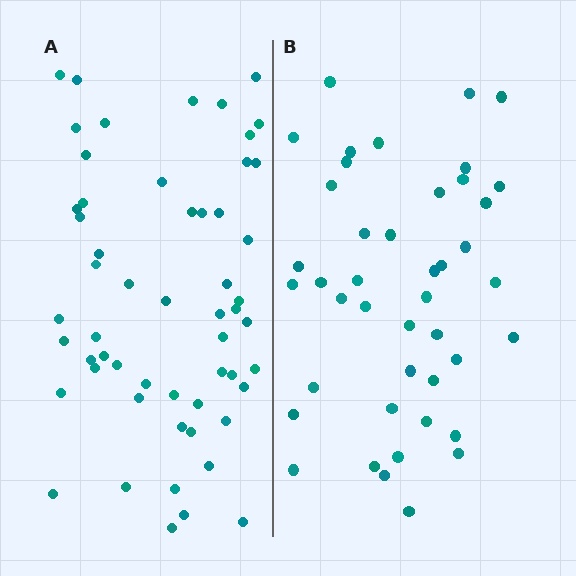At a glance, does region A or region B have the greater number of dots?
Region A (the left region) has more dots.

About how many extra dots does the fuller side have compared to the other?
Region A has approximately 15 more dots than region B.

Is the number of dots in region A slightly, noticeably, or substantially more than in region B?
Region A has noticeably more, but not dramatically so. The ratio is roughly 1.3 to 1.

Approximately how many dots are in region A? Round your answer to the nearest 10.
About 60 dots. (The exact count is 56, which rounds to 60.)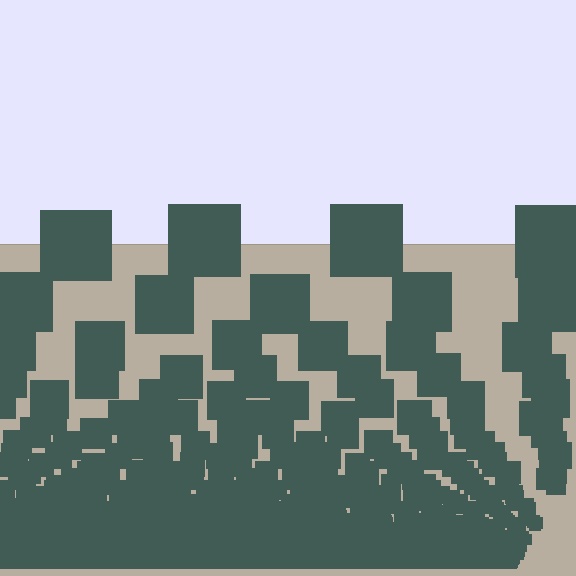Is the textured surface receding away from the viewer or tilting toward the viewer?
The surface appears to tilt toward the viewer. Texture elements get larger and sparser toward the top.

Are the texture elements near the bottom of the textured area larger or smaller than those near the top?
Smaller. The gradient is inverted — elements near the bottom are smaller and denser.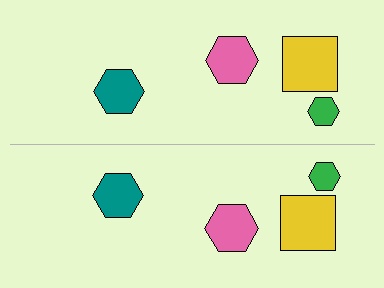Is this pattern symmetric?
Yes, this pattern has bilateral (reflection) symmetry.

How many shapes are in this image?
There are 8 shapes in this image.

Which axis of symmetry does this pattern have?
The pattern has a horizontal axis of symmetry running through the center of the image.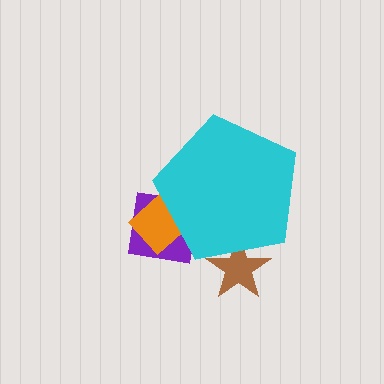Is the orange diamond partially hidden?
Yes, the orange diamond is partially hidden behind the cyan pentagon.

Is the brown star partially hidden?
Yes, the brown star is partially hidden behind the cyan pentagon.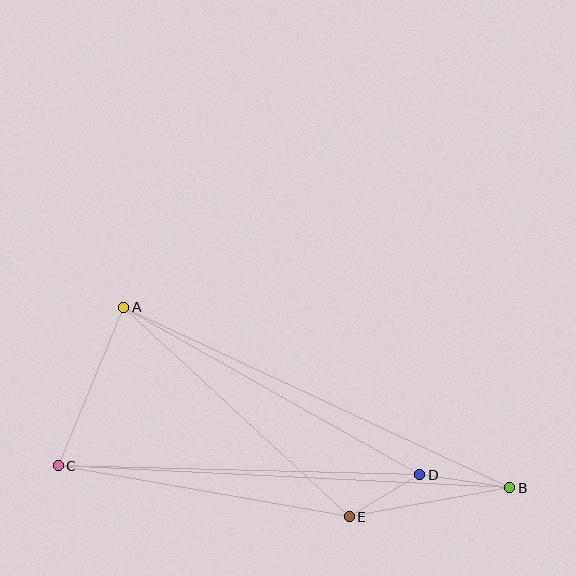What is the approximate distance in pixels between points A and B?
The distance between A and B is approximately 426 pixels.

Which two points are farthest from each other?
Points B and C are farthest from each other.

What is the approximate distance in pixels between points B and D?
The distance between B and D is approximately 91 pixels.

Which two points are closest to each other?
Points D and E are closest to each other.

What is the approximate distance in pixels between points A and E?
The distance between A and E is approximately 308 pixels.